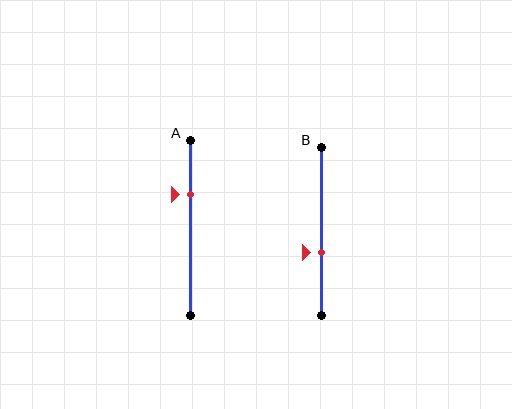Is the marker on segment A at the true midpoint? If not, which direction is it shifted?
No, the marker on segment A is shifted upward by about 19% of the segment length.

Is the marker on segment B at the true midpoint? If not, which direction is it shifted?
No, the marker on segment B is shifted downward by about 12% of the segment length.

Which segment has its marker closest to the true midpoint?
Segment B has its marker closest to the true midpoint.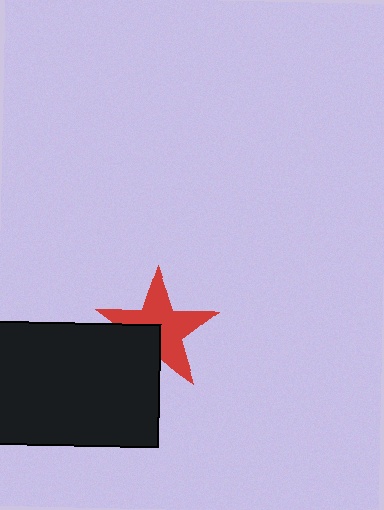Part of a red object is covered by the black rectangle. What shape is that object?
It is a star.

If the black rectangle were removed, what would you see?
You would see the complete red star.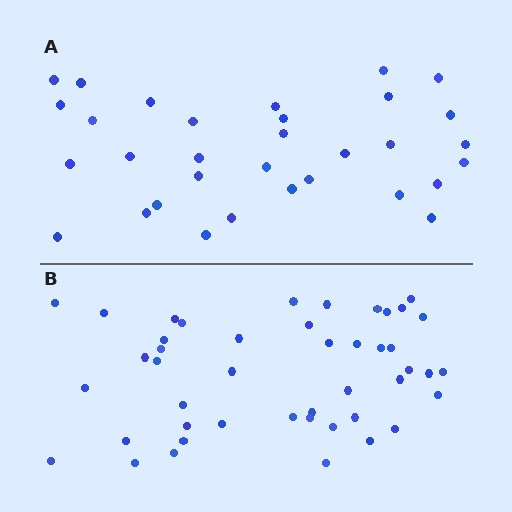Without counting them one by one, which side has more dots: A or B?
Region B (the bottom region) has more dots.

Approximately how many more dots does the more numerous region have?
Region B has approximately 15 more dots than region A.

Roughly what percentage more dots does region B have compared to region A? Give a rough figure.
About 40% more.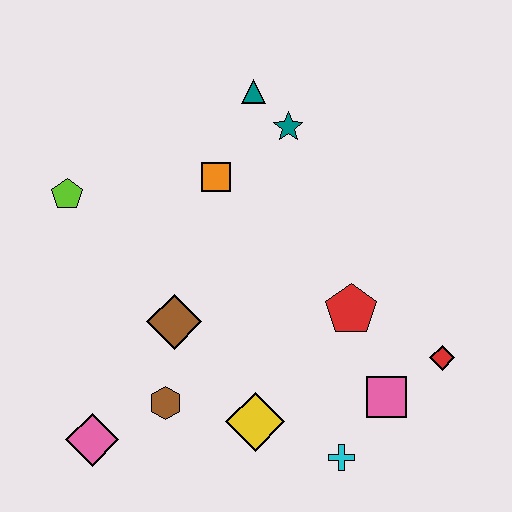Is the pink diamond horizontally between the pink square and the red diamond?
No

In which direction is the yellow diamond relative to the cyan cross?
The yellow diamond is to the left of the cyan cross.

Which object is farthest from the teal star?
The pink diamond is farthest from the teal star.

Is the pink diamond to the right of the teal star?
No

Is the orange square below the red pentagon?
No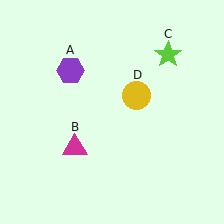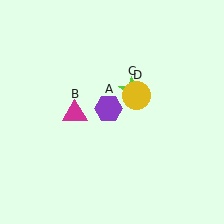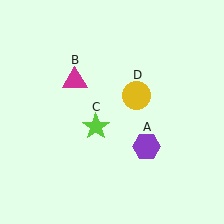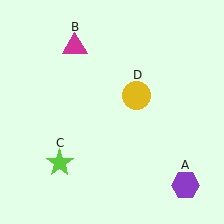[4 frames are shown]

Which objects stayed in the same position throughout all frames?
Yellow circle (object D) remained stationary.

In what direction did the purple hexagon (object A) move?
The purple hexagon (object A) moved down and to the right.